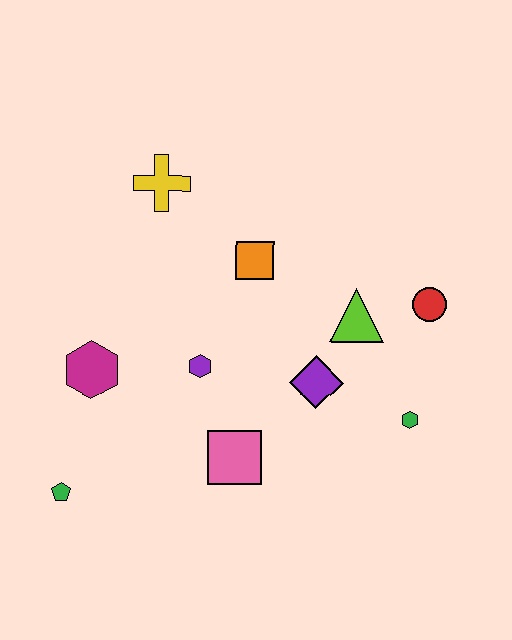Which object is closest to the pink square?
The purple hexagon is closest to the pink square.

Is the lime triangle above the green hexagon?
Yes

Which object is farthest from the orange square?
The green pentagon is farthest from the orange square.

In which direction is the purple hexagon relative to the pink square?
The purple hexagon is above the pink square.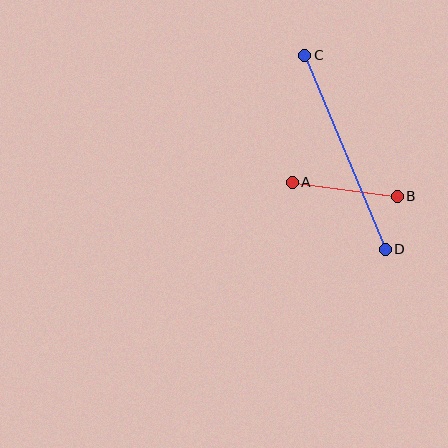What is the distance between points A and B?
The distance is approximately 106 pixels.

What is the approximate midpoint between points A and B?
The midpoint is at approximately (345, 189) pixels.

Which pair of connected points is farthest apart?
Points C and D are farthest apart.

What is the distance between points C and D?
The distance is approximately 210 pixels.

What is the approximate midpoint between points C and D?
The midpoint is at approximately (345, 152) pixels.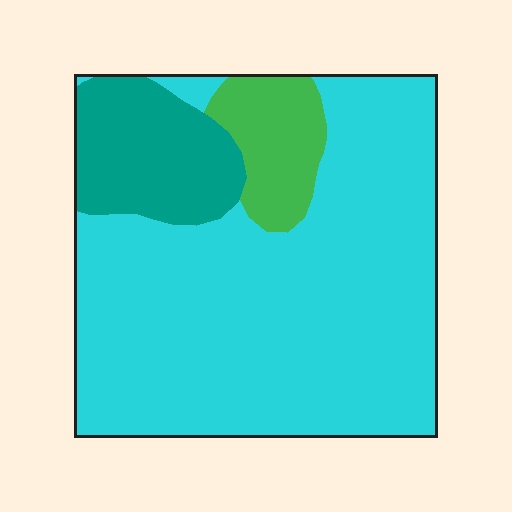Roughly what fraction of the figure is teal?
Teal covers around 15% of the figure.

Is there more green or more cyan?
Cyan.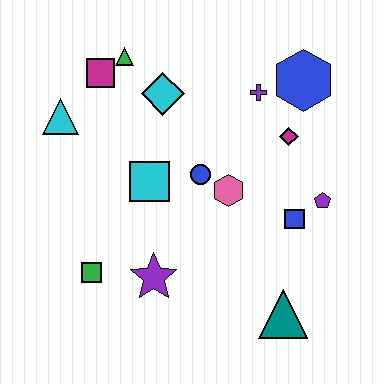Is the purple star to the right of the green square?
Yes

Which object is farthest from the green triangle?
The teal triangle is farthest from the green triangle.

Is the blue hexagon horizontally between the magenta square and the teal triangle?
No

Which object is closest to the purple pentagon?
The blue square is closest to the purple pentagon.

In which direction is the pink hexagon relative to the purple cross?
The pink hexagon is below the purple cross.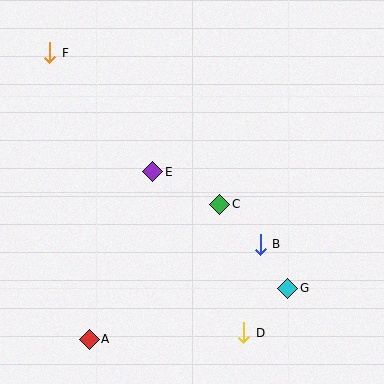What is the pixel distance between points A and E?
The distance between A and E is 179 pixels.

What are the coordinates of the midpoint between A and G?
The midpoint between A and G is at (189, 314).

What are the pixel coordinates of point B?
Point B is at (260, 244).